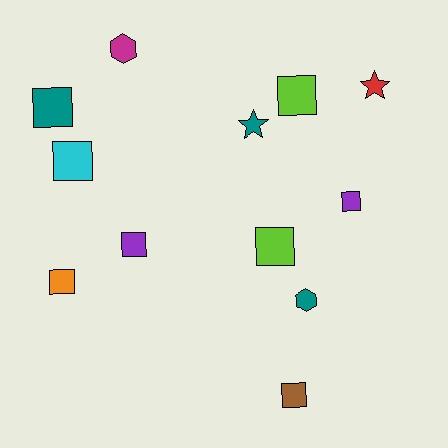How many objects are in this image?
There are 12 objects.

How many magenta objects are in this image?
There is 1 magenta object.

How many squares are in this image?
There are 8 squares.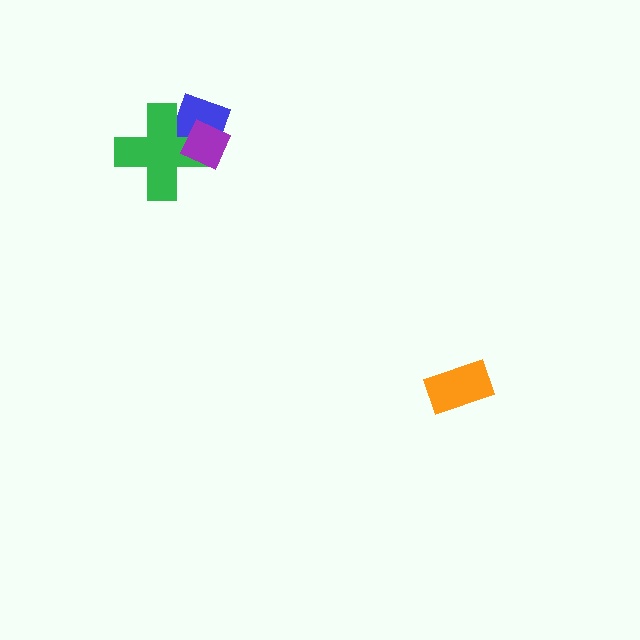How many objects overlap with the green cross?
2 objects overlap with the green cross.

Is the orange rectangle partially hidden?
No, no other shape covers it.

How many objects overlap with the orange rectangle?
0 objects overlap with the orange rectangle.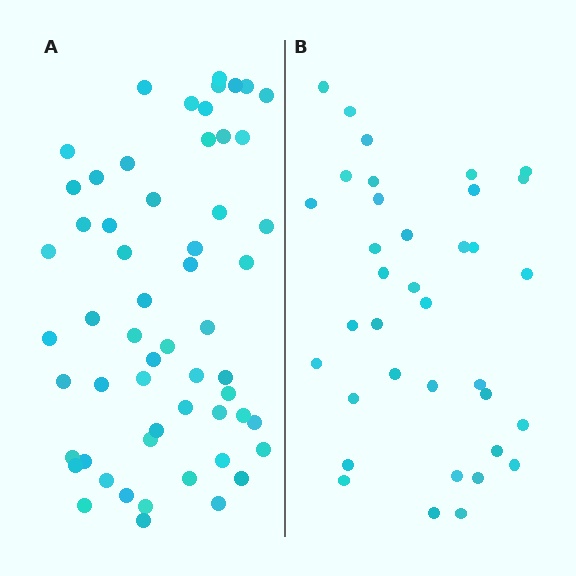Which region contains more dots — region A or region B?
Region A (the left region) has more dots.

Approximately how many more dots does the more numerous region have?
Region A has approximately 20 more dots than region B.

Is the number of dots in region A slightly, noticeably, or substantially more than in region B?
Region A has substantially more. The ratio is roughly 1.6 to 1.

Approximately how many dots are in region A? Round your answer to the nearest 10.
About 60 dots. (The exact count is 57, which rounds to 60.)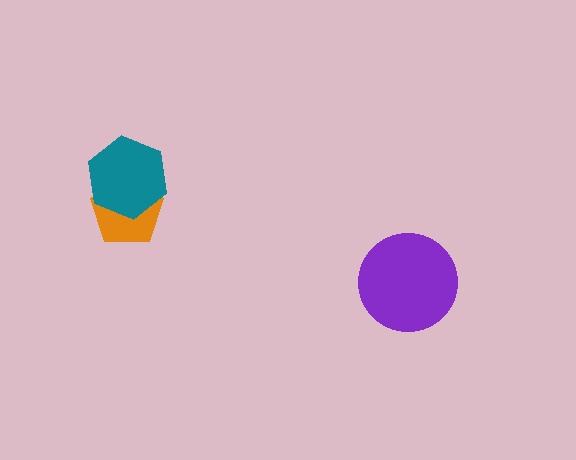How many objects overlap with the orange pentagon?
1 object overlaps with the orange pentagon.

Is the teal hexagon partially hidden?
No, no other shape covers it.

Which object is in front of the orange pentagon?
The teal hexagon is in front of the orange pentagon.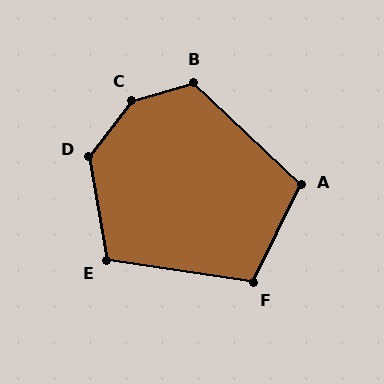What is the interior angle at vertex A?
Approximately 108 degrees (obtuse).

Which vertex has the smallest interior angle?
F, at approximately 107 degrees.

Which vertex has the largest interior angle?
C, at approximately 144 degrees.